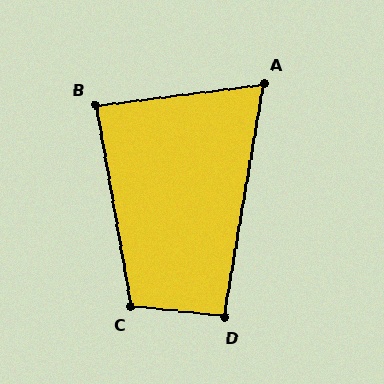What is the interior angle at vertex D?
Approximately 93 degrees (approximately right).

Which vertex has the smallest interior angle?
A, at approximately 73 degrees.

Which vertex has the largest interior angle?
C, at approximately 107 degrees.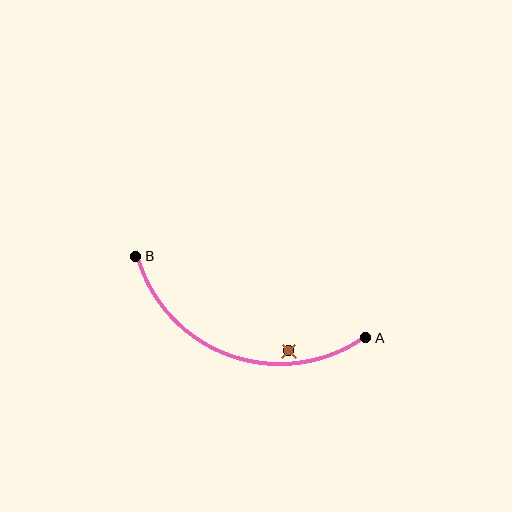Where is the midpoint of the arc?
The arc midpoint is the point on the curve farthest from the straight line joining A and B. It sits below that line.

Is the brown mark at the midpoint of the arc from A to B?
No — the brown mark does not lie on the arc at all. It sits slightly inside the curve.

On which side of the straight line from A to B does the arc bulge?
The arc bulges below the straight line connecting A and B.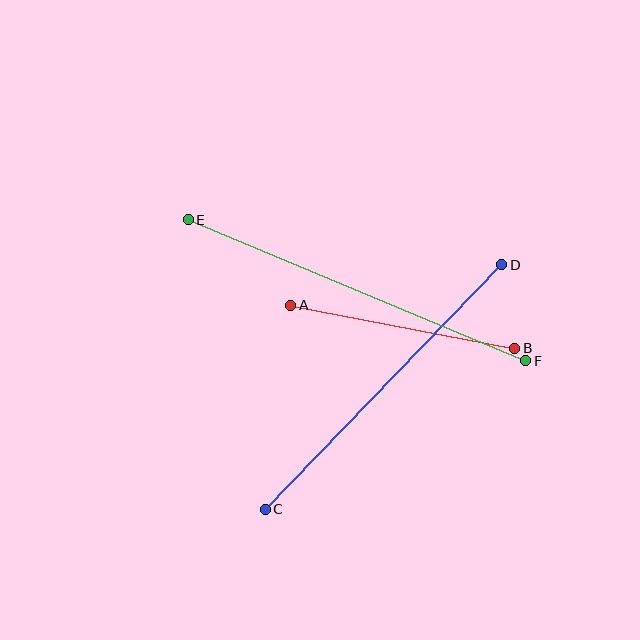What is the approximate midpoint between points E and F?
The midpoint is at approximately (357, 290) pixels.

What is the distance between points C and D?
The distance is approximately 340 pixels.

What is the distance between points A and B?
The distance is approximately 228 pixels.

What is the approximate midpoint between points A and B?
The midpoint is at approximately (403, 327) pixels.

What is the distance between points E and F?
The distance is approximately 366 pixels.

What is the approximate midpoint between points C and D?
The midpoint is at approximately (384, 387) pixels.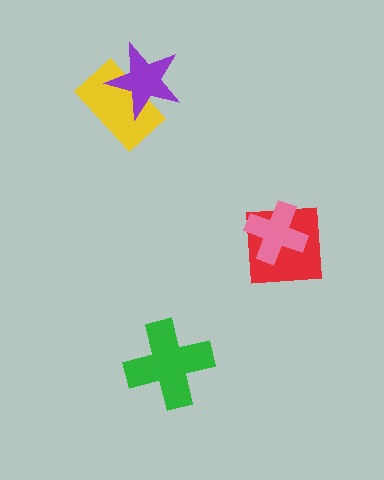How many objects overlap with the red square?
1 object overlaps with the red square.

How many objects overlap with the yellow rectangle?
1 object overlaps with the yellow rectangle.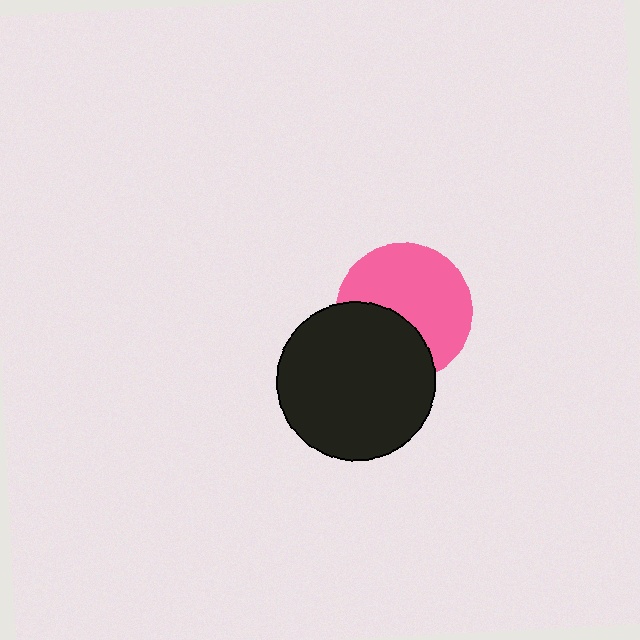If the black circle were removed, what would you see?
You would see the complete pink circle.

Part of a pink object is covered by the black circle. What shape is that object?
It is a circle.